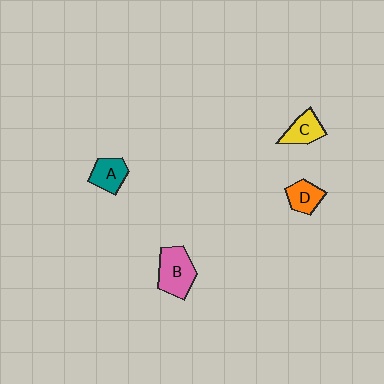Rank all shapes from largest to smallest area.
From largest to smallest: B (pink), A (teal), C (yellow), D (orange).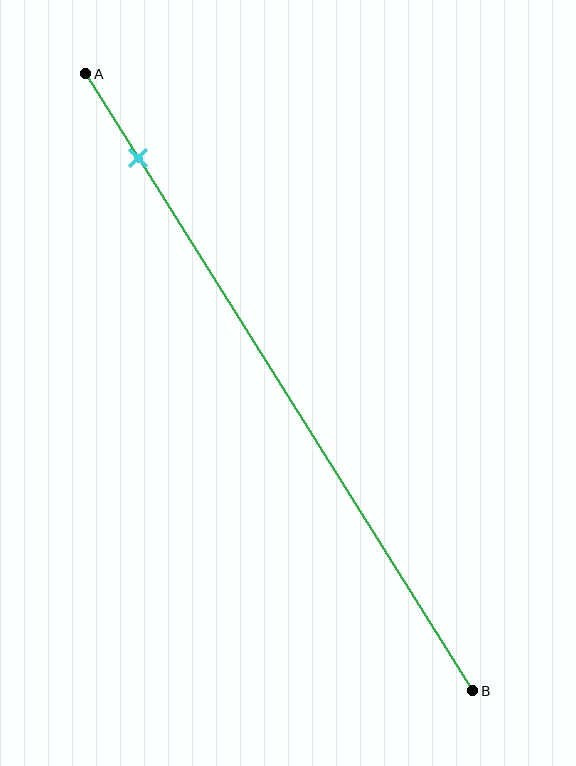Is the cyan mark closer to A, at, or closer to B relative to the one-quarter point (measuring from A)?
The cyan mark is closer to point A than the one-quarter point of segment AB.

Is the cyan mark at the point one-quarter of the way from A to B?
No, the mark is at about 15% from A, not at the 25% one-quarter point.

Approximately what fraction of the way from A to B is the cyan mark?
The cyan mark is approximately 15% of the way from A to B.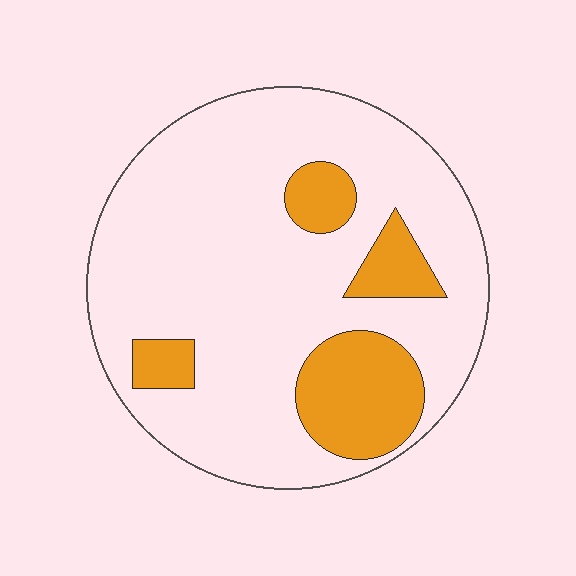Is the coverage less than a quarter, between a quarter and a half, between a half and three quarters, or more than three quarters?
Less than a quarter.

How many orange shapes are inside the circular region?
4.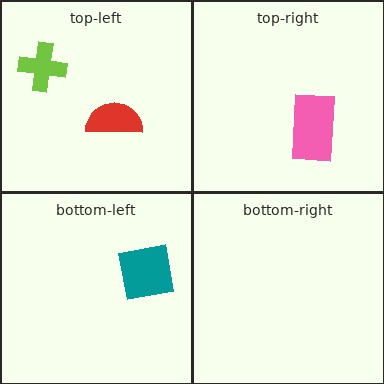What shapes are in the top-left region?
The lime cross, the red semicircle.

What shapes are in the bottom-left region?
The teal square.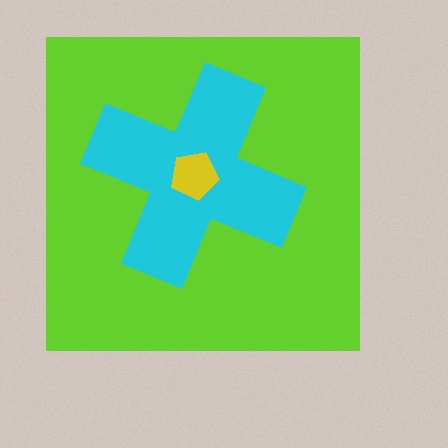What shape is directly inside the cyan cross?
The yellow pentagon.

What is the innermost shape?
The yellow pentagon.